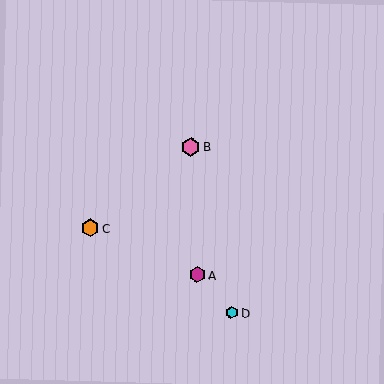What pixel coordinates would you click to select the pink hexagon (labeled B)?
Click at (191, 147) to select the pink hexagon B.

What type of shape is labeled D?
Shape D is a cyan hexagon.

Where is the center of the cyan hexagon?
The center of the cyan hexagon is at (232, 313).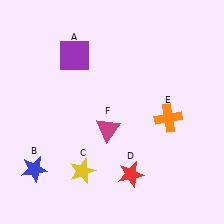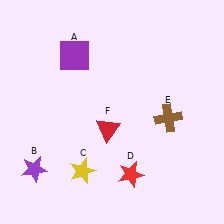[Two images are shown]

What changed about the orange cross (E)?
In Image 1, E is orange. In Image 2, it changed to brown.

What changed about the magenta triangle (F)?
In Image 1, F is magenta. In Image 2, it changed to red.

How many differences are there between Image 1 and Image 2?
There are 3 differences between the two images.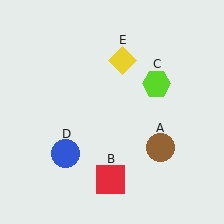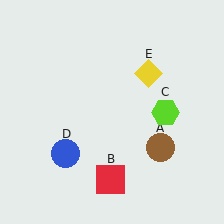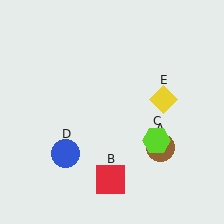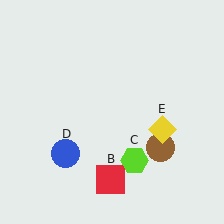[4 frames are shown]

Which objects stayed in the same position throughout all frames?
Brown circle (object A) and red square (object B) and blue circle (object D) remained stationary.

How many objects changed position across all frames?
2 objects changed position: lime hexagon (object C), yellow diamond (object E).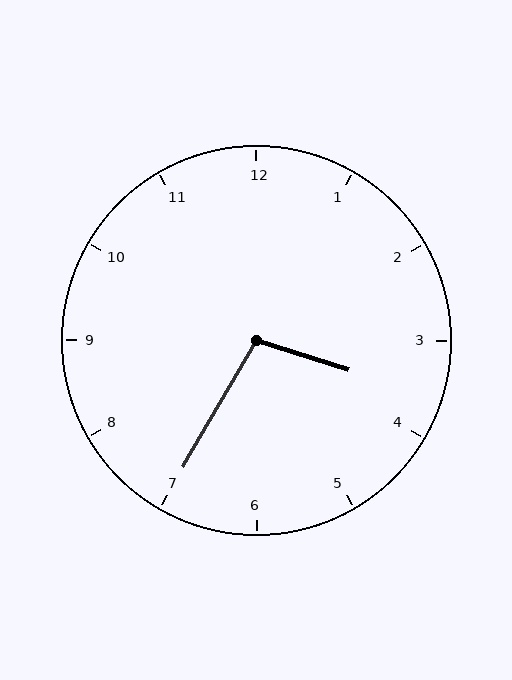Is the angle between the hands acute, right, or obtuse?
It is obtuse.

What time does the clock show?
3:35.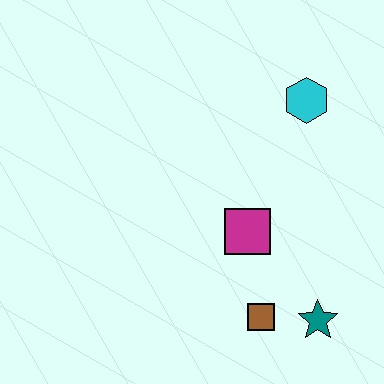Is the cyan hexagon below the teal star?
No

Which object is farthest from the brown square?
The cyan hexagon is farthest from the brown square.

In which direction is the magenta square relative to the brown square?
The magenta square is above the brown square.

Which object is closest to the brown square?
The teal star is closest to the brown square.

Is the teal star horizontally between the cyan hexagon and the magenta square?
No